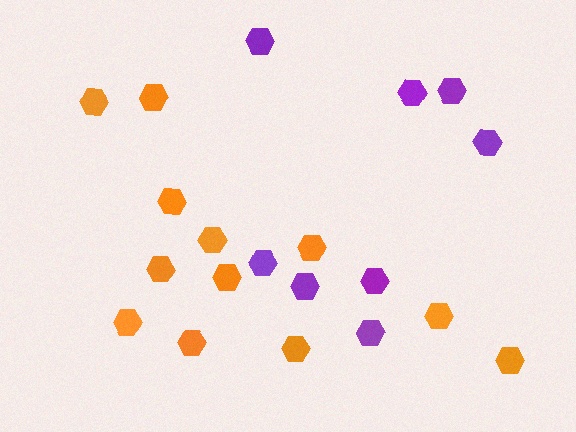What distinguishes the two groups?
There are 2 groups: one group of orange hexagons (12) and one group of purple hexagons (8).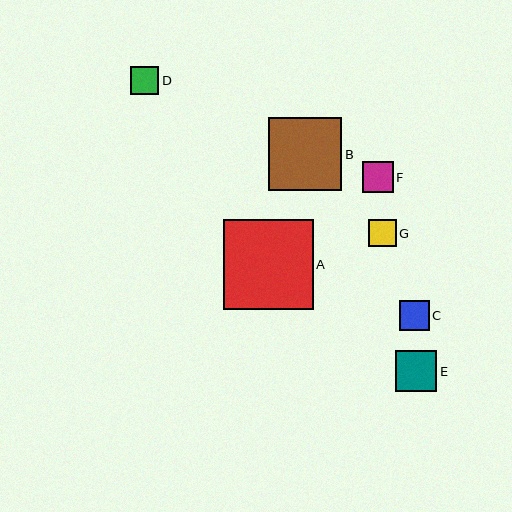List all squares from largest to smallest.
From largest to smallest: A, B, E, F, C, D, G.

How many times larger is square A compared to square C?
Square A is approximately 3.0 times the size of square C.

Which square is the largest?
Square A is the largest with a size of approximately 89 pixels.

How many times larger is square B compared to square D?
Square B is approximately 2.6 times the size of square D.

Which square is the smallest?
Square G is the smallest with a size of approximately 27 pixels.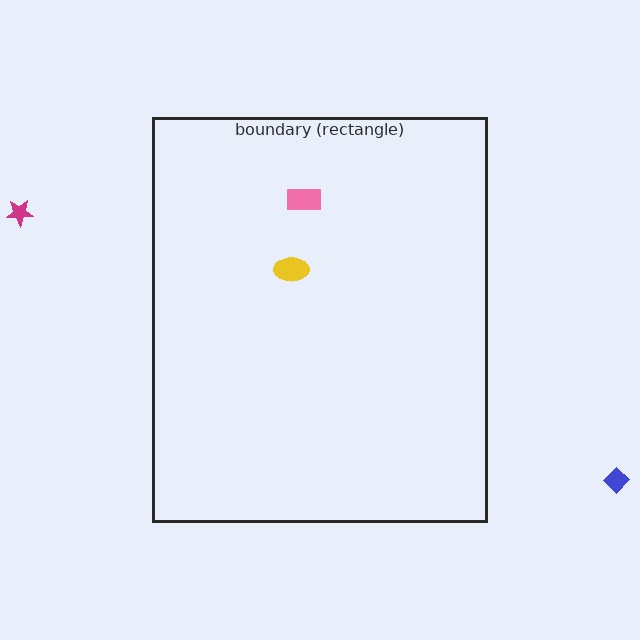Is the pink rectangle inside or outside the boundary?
Inside.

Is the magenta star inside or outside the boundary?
Outside.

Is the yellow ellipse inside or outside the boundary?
Inside.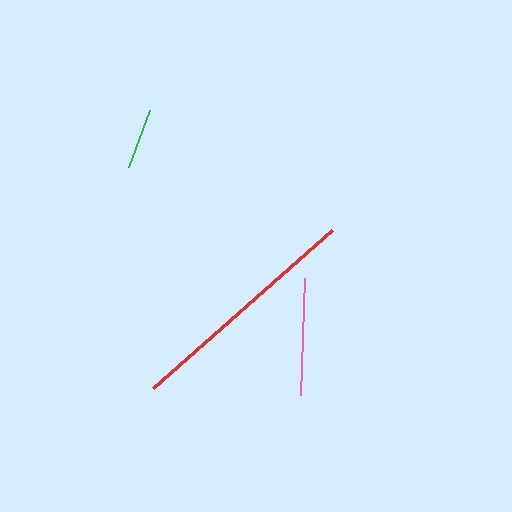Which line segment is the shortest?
The green line is the shortest at approximately 61 pixels.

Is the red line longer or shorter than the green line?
The red line is longer than the green line.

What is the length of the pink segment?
The pink segment is approximately 117 pixels long.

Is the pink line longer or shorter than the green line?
The pink line is longer than the green line.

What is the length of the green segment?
The green segment is approximately 61 pixels long.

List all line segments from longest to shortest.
From longest to shortest: red, pink, green.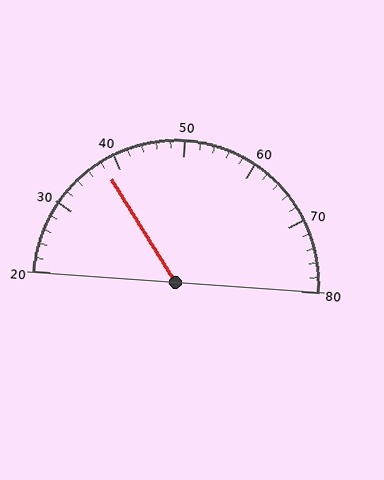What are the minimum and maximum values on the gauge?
The gauge ranges from 20 to 80.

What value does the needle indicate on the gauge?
The needle indicates approximately 38.